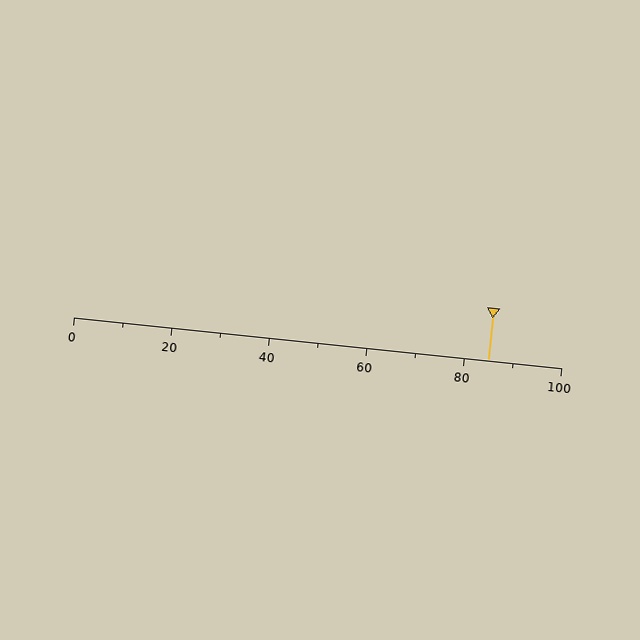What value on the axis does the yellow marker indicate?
The marker indicates approximately 85.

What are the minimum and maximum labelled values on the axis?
The axis runs from 0 to 100.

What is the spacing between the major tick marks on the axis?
The major ticks are spaced 20 apart.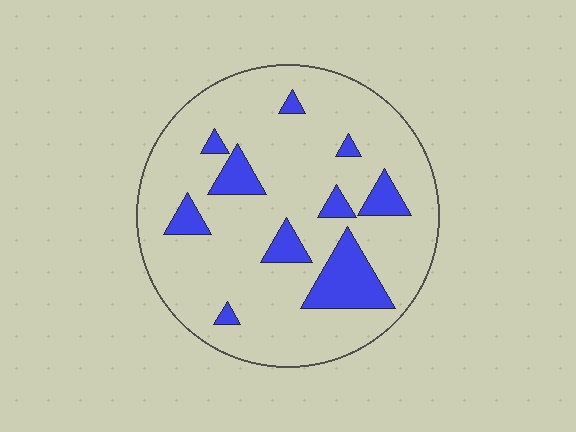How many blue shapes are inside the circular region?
10.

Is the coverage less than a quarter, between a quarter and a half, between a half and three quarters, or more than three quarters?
Less than a quarter.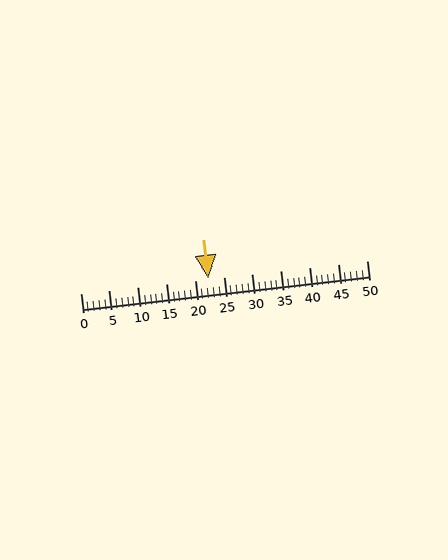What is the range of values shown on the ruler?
The ruler shows values from 0 to 50.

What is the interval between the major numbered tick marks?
The major tick marks are spaced 5 units apart.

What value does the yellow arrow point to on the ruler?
The yellow arrow points to approximately 22.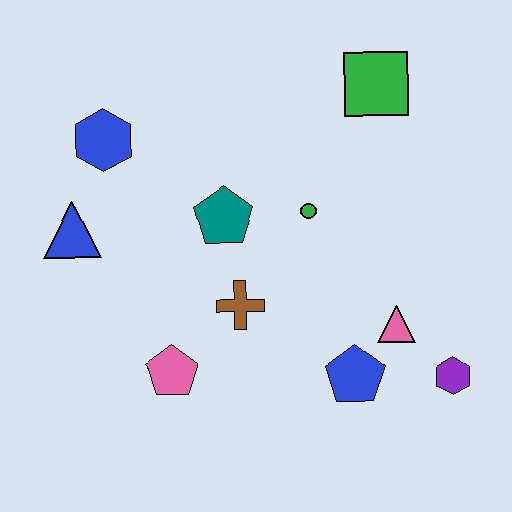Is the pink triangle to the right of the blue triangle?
Yes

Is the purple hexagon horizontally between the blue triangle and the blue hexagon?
No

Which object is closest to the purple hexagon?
The pink triangle is closest to the purple hexagon.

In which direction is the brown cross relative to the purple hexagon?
The brown cross is to the left of the purple hexagon.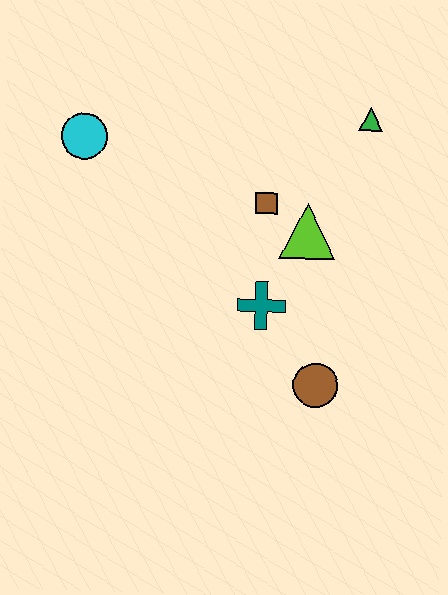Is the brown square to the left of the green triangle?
Yes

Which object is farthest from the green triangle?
The cyan circle is farthest from the green triangle.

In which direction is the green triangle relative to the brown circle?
The green triangle is above the brown circle.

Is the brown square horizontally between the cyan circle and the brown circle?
Yes